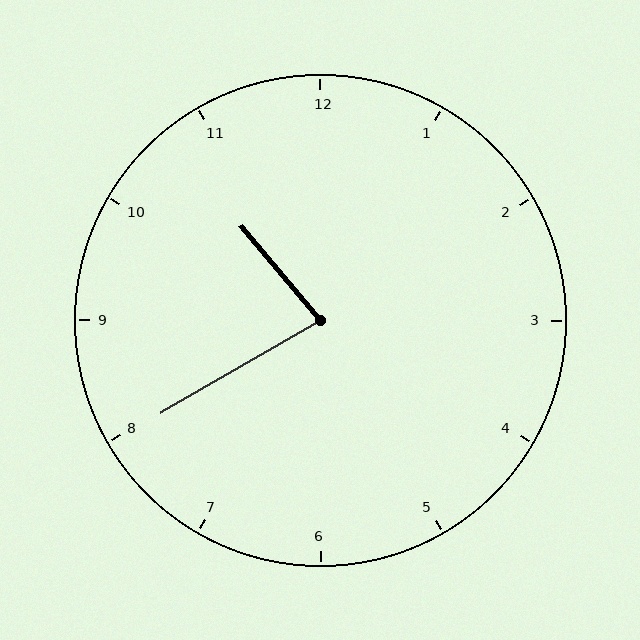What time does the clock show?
10:40.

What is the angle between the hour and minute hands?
Approximately 80 degrees.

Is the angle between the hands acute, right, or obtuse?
It is acute.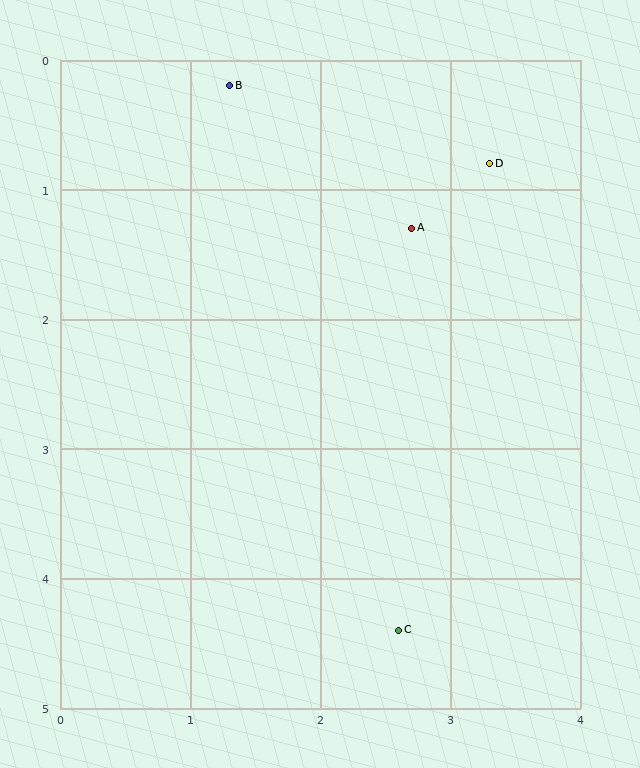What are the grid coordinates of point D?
Point D is at approximately (3.3, 0.8).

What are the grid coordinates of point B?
Point B is at approximately (1.3, 0.2).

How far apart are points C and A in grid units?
Points C and A are about 3.1 grid units apart.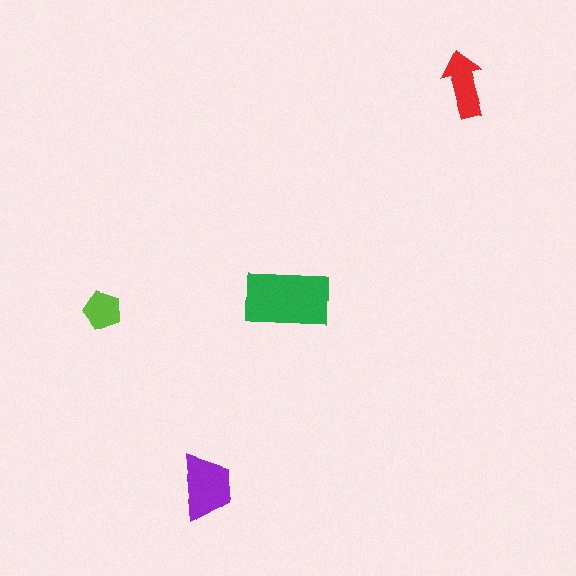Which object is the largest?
The green rectangle.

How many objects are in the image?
There are 4 objects in the image.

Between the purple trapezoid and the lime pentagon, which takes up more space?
The purple trapezoid.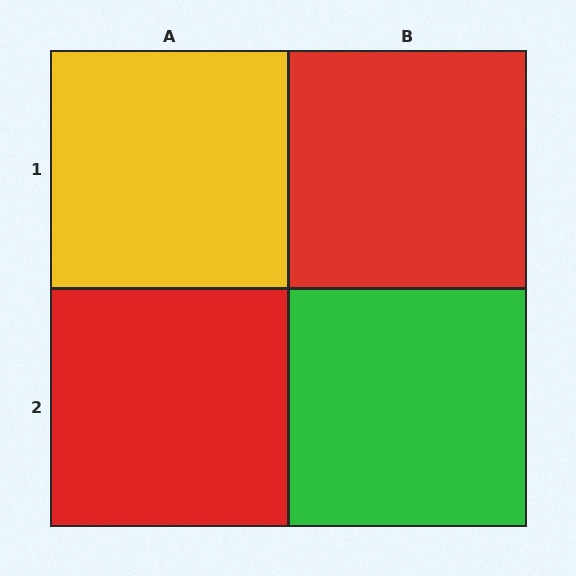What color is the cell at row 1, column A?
Yellow.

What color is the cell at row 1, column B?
Red.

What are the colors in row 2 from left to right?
Red, green.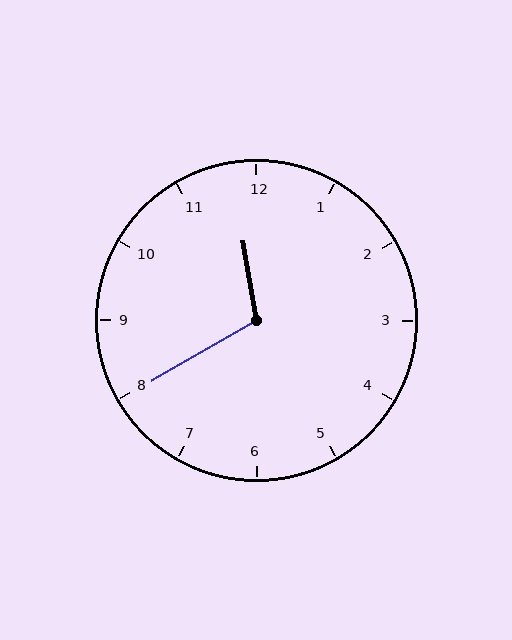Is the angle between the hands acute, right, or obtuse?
It is obtuse.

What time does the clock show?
11:40.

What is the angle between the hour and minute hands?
Approximately 110 degrees.